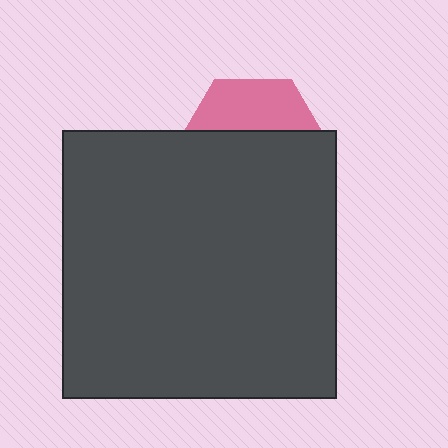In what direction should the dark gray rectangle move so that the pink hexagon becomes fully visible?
The dark gray rectangle should move down. That is the shortest direction to clear the overlap and leave the pink hexagon fully visible.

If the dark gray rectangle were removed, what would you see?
You would see the complete pink hexagon.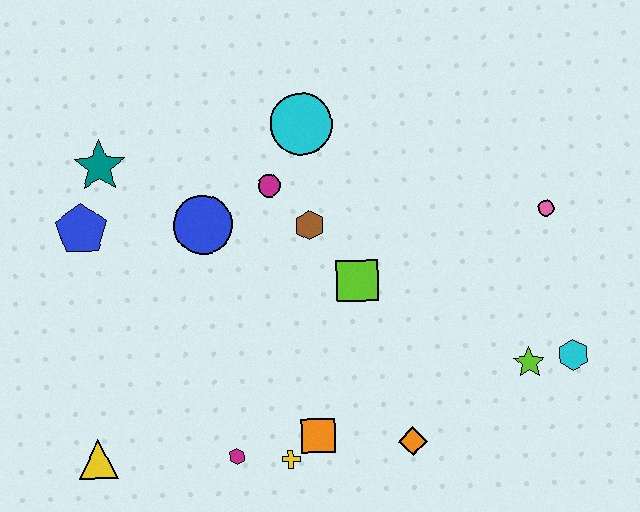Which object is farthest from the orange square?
The teal star is farthest from the orange square.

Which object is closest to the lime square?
The brown hexagon is closest to the lime square.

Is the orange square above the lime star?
No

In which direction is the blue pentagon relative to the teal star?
The blue pentagon is below the teal star.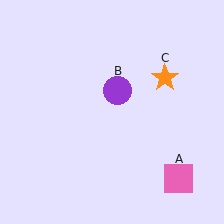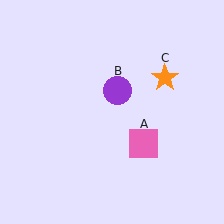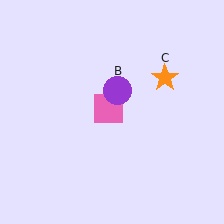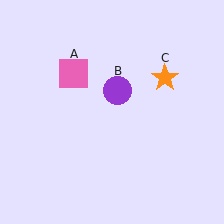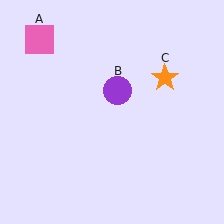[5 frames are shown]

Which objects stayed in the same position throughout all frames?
Purple circle (object B) and orange star (object C) remained stationary.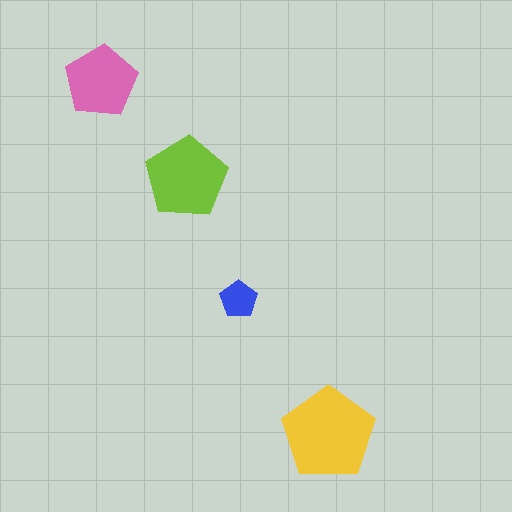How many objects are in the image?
There are 4 objects in the image.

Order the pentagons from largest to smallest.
the yellow one, the lime one, the pink one, the blue one.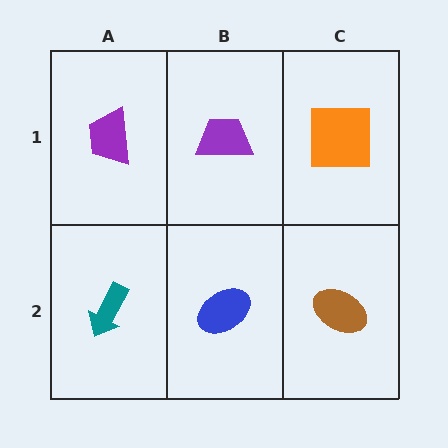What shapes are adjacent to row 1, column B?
A blue ellipse (row 2, column B), a purple trapezoid (row 1, column A), an orange square (row 1, column C).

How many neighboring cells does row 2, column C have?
2.